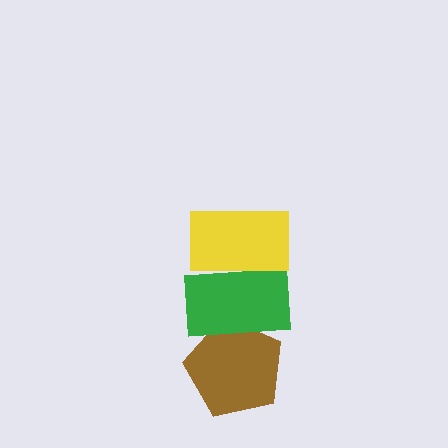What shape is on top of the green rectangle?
The yellow rectangle is on top of the green rectangle.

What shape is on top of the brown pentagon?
The green rectangle is on top of the brown pentagon.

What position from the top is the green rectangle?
The green rectangle is 2nd from the top.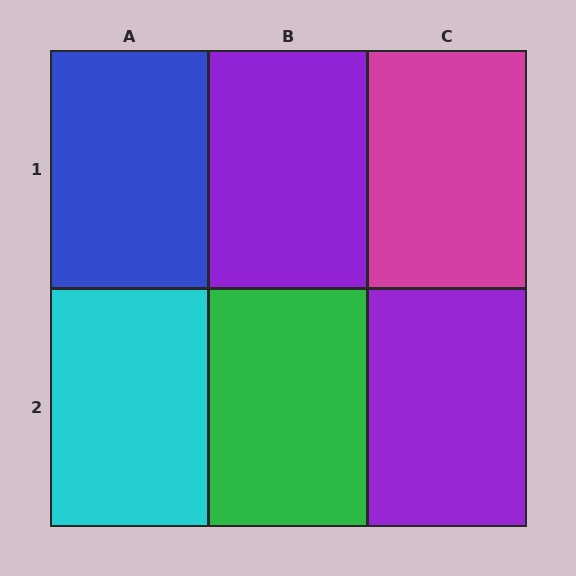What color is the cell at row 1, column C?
Magenta.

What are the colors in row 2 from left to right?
Cyan, green, purple.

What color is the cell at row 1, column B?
Purple.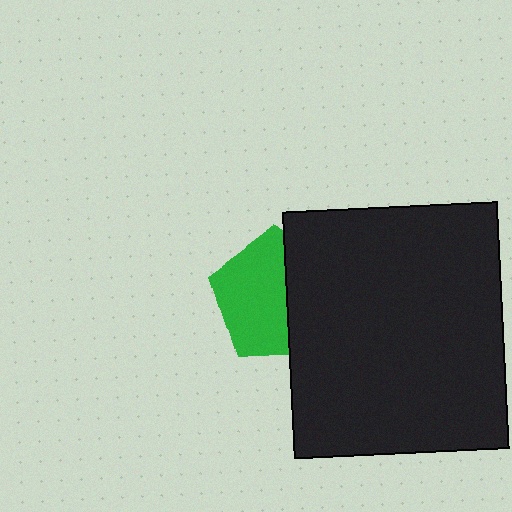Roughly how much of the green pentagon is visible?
About half of it is visible (roughly 58%).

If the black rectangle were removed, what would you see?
You would see the complete green pentagon.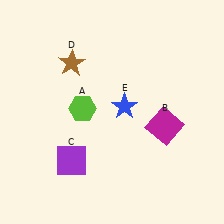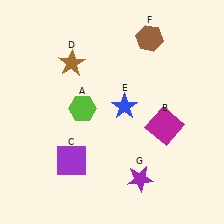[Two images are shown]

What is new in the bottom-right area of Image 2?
A purple star (G) was added in the bottom-right area of Image 2.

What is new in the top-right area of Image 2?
A brown hexagon (F) was added in the top-right area of Image 2.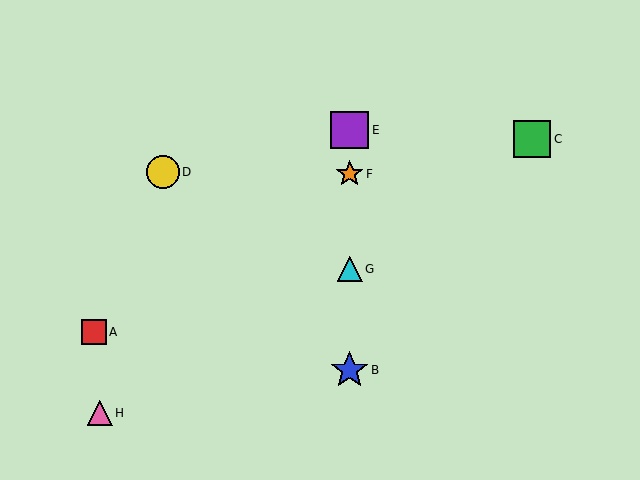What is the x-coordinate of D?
Object D is at x≈163.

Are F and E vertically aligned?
Yes, both are at x≈350.